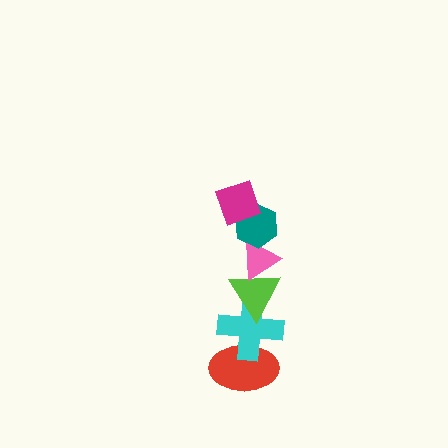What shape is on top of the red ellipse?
The cyan cross is on top of the red ellipse.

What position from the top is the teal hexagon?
The teal hexagon is 2nd from the top.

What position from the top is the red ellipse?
The red ellipse is 6th from the top.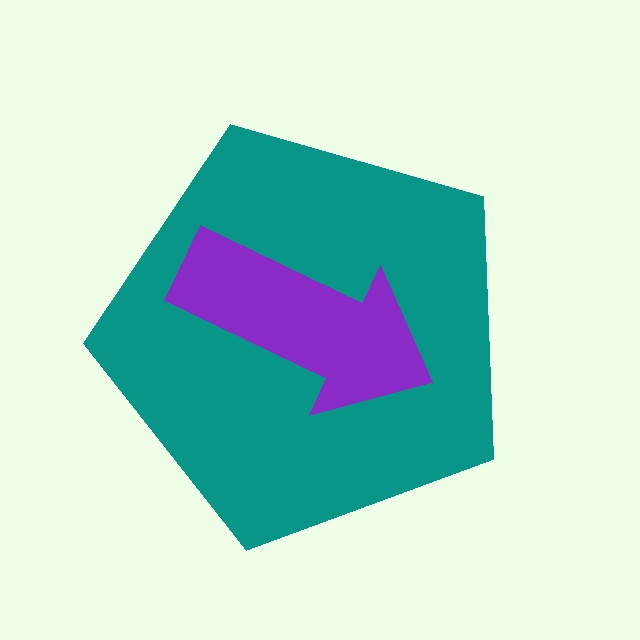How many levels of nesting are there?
2.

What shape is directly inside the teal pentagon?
The purple arrow.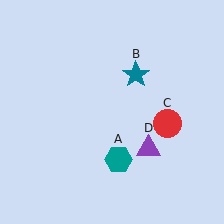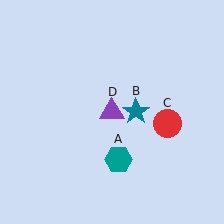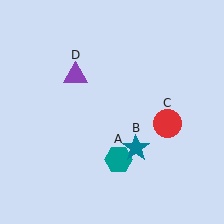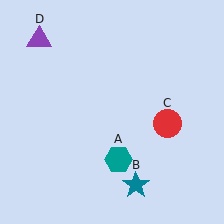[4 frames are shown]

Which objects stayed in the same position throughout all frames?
Teal hexagon (object A) and red circle (object C) remained stationary.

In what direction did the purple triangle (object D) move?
The purple triangle (object D) moved up and to the left.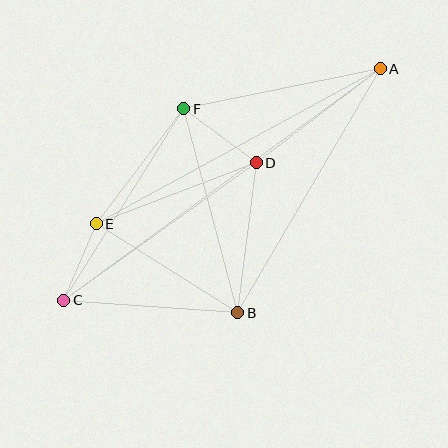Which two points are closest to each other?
Points C and E are closest to each other.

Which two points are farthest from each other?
Points A and C are farthest from each other.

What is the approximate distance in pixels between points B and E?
The distance between B and E is approximately 167 pixels.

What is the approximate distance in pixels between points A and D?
The distance between A and D is approximately 156 pixels.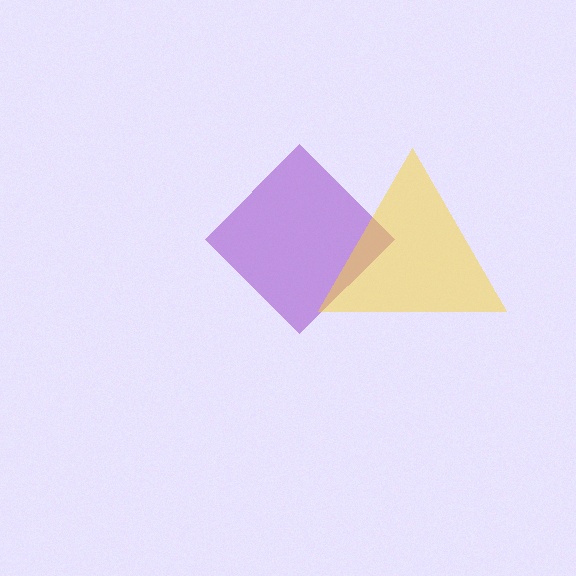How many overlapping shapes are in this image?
There are 2 overlapping shapes in the image.